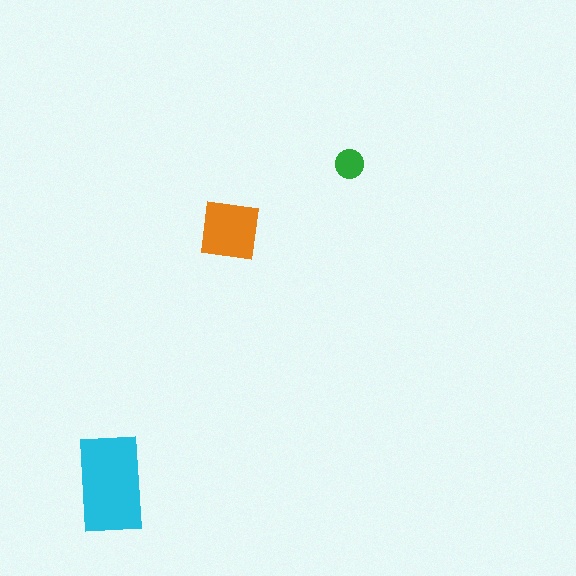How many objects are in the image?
There are 3 objects in the image.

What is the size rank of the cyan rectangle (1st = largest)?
1st.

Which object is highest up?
The green circle is topmost.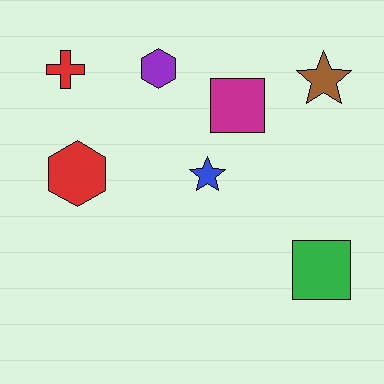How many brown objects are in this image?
There is 1 brown object.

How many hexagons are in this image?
There are 2 hexagons.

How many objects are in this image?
There are 7 objects.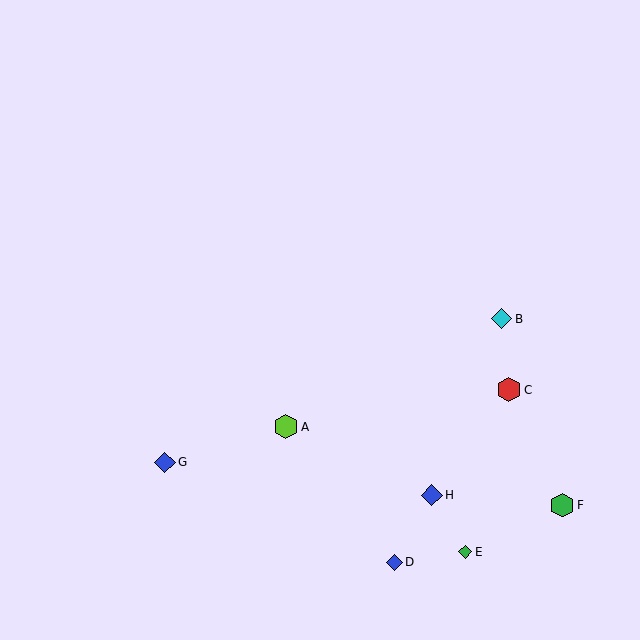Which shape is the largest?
The red hexagon (labeled C) is the largest.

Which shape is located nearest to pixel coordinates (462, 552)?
The green diamond (labeled E) at (465, 552) is nearest to that location.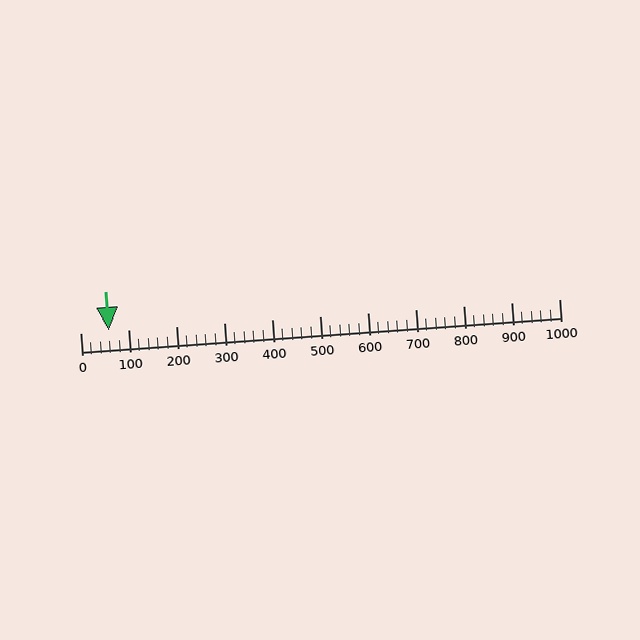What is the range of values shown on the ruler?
The ruler shows values from 0 to 1000.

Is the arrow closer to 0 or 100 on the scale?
The arrow is closer to 100.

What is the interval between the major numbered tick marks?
The major tick marks are spaced 100 units apart.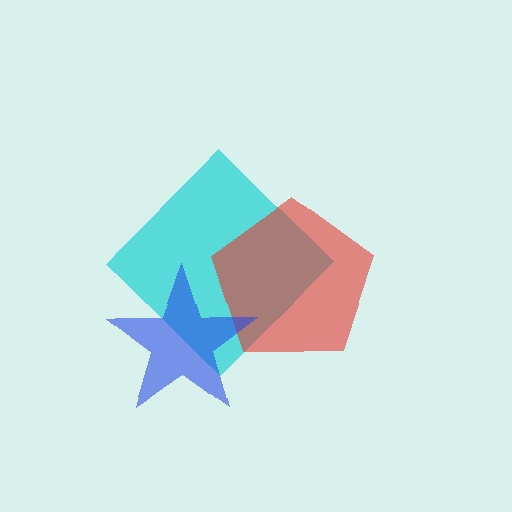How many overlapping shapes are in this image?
There are 3 overlapping shapes in the image.